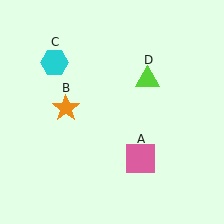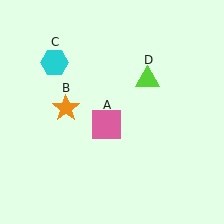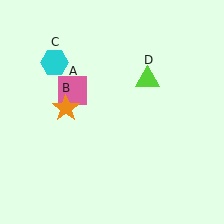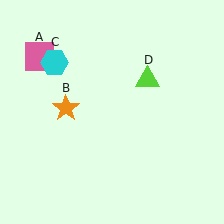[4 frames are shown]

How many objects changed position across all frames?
1 object changed position: pink square (object A).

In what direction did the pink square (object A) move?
The pink square (object A) moved up and to the left.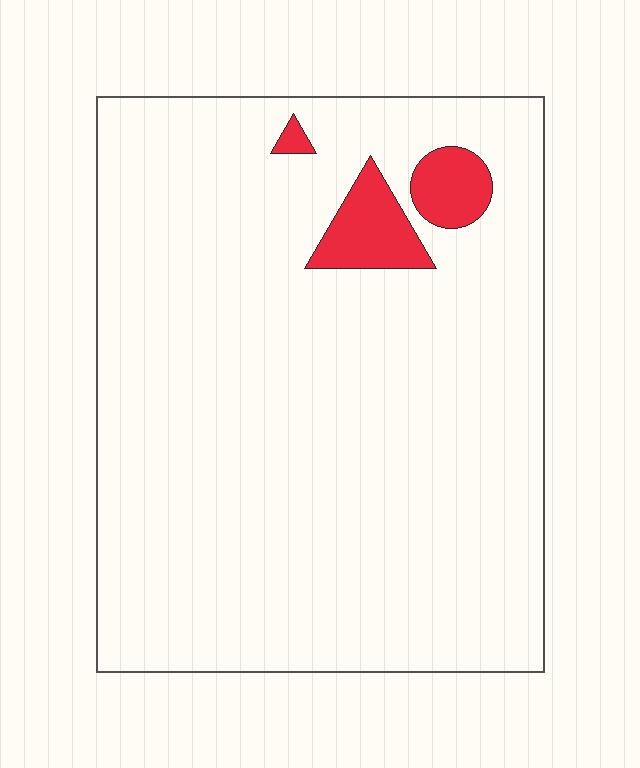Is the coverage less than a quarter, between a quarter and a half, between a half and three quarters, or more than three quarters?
Less than a quarter.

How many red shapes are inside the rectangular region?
3.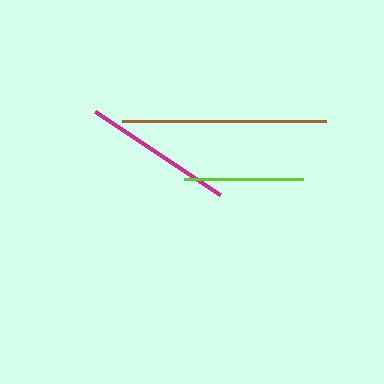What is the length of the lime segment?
The lime segment is approximately 119 pixels long.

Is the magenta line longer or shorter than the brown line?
The brown line is longer than the magenta line.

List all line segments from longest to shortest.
From longest to shortest: brown, magenta, lime.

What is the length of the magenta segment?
The magenta segment is approximately 150 pixels long.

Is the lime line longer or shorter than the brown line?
The brown line is longer than the lime line.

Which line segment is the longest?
The brown line is the longest at approximately 203 pixels.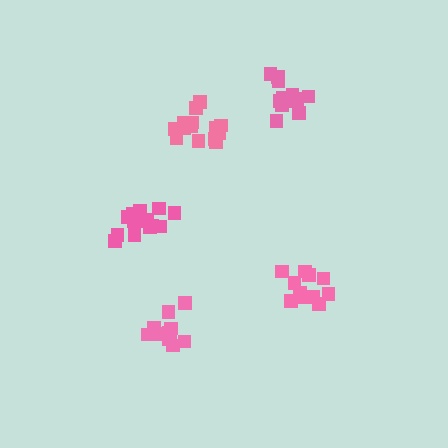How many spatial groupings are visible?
There are 5 spatial groupings.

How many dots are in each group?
Group 1: 13 dots, Group 2: 11 dots, Group 3: 14 dots, Group 4: 12 dots, Group 5: 14 dots (64 total).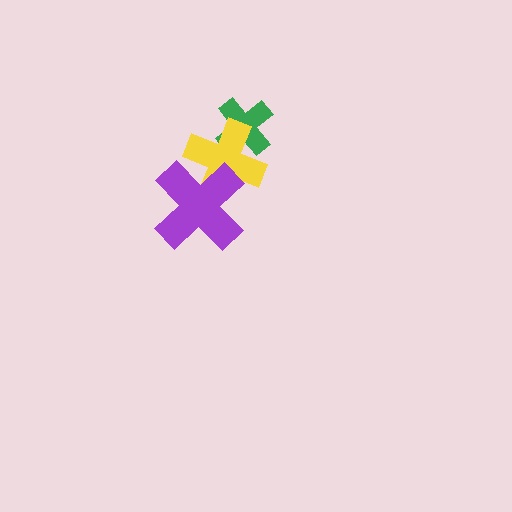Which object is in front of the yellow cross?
The purple cross is in front of the yellow cross.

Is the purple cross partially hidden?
No, no other shape covers it.